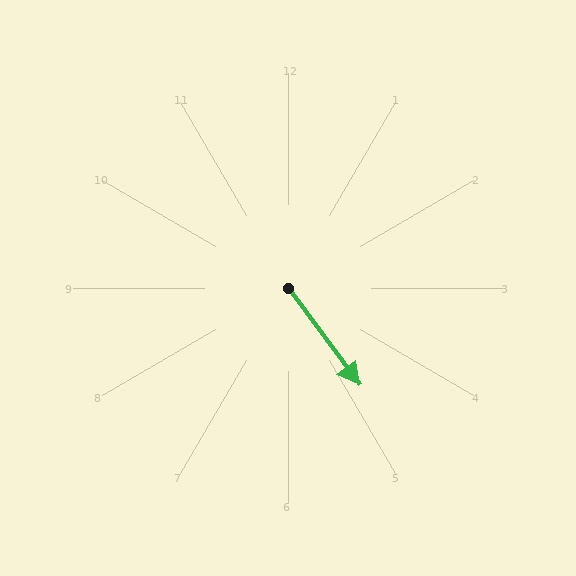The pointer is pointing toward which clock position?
Roughly 5 o'clock.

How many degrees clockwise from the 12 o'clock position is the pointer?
Approximately 144 degrees.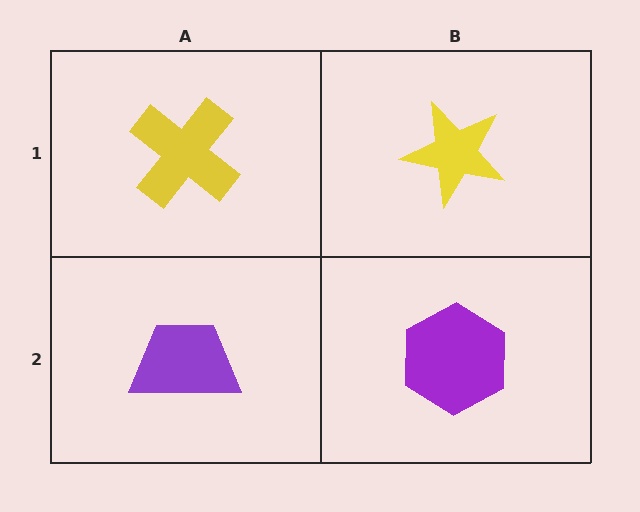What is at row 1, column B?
A yellow star.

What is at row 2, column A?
A purple trapezoid.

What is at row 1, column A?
A yellow cross.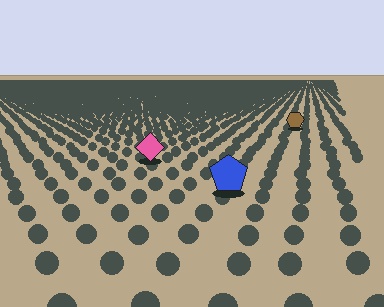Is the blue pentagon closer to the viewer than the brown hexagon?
Yes. The blue pentagon is closer — you can tell from the texture gradient: the ground texture is coarser near it.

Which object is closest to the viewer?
The blue pentagon is closest. The texture marks near it are larger and more spread out.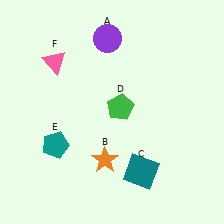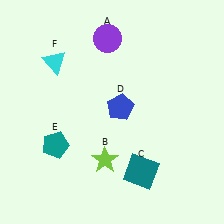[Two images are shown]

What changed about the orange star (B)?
In Image 1, B is orange. In Image 2, it changed to lime.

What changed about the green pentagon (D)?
In Image 1, D is green. In Image 2, it changed to blue.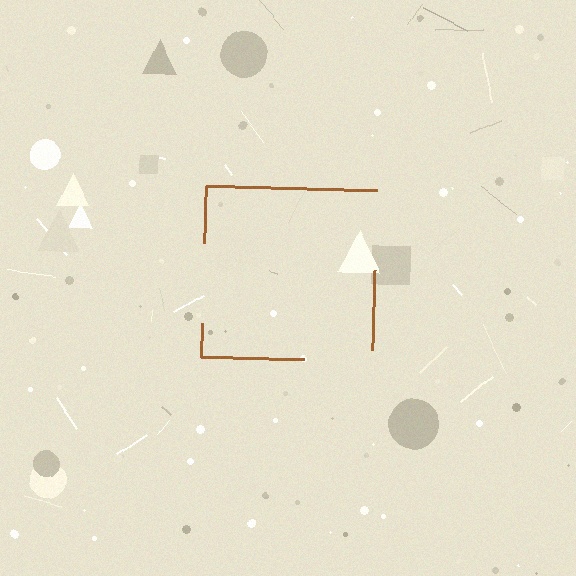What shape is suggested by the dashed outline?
The dashed outline suggests a square.